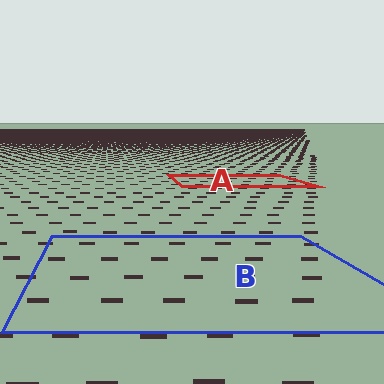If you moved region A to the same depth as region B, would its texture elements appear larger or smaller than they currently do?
They would appear larger. At a closer depth, the same texture elements are projected at a bigger on-screen size.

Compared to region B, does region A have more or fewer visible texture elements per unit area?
Region A has more texture elements per unit area — they are packed more densely because it is farther away.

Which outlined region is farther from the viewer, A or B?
Region A is farther from the viewer — the texture elements inside it appear smaller and more densely packed.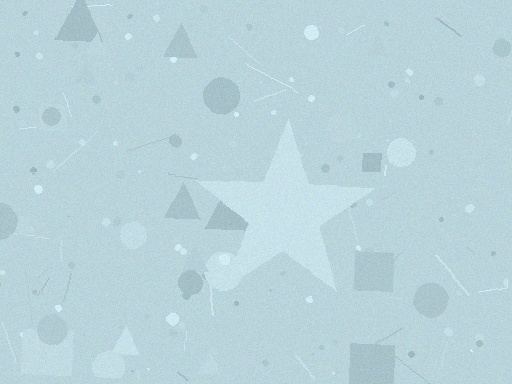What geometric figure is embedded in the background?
A star is embedded in the background.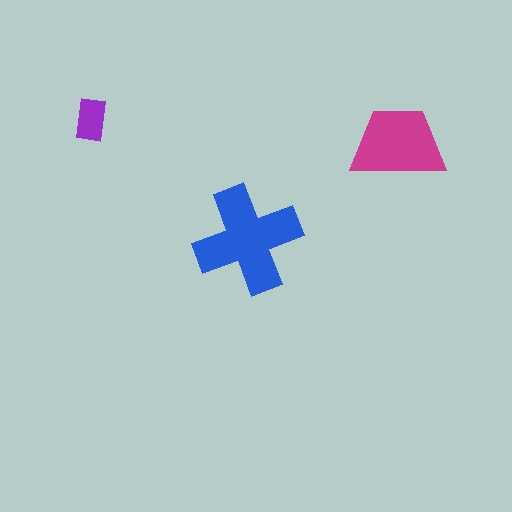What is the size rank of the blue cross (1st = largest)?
1st.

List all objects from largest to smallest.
The blue cross, the magenta trapezoid, the purple rectangle.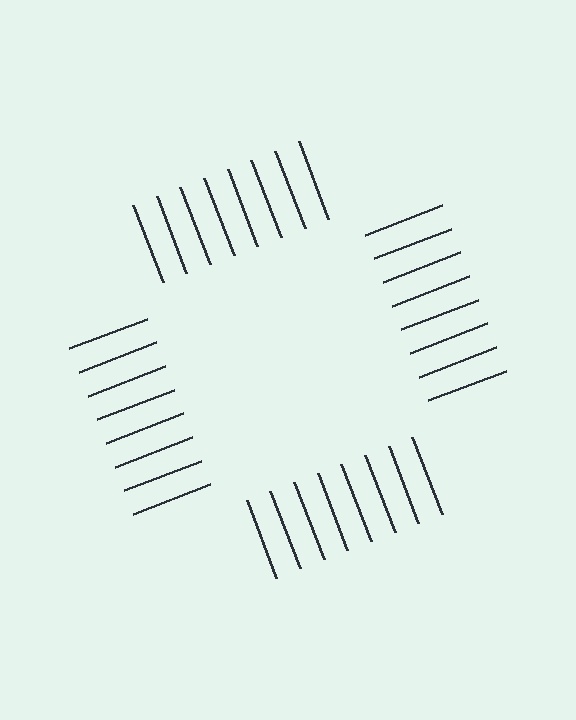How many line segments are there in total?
32 — 8 along each of the 4 edges.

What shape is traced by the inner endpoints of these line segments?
An illusory square — the line segments terminate on its edges but no continuous stroke is drawn.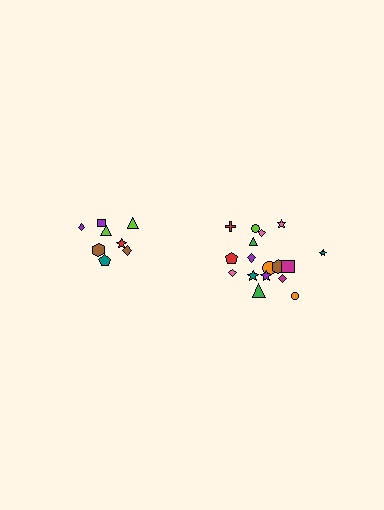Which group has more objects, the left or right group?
The right group.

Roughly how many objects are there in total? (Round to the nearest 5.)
Roughly 25 objects in total.